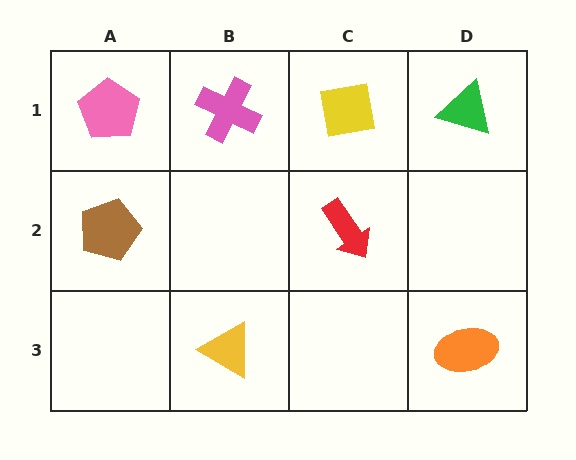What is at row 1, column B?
A pink cross.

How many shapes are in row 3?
2 shapes.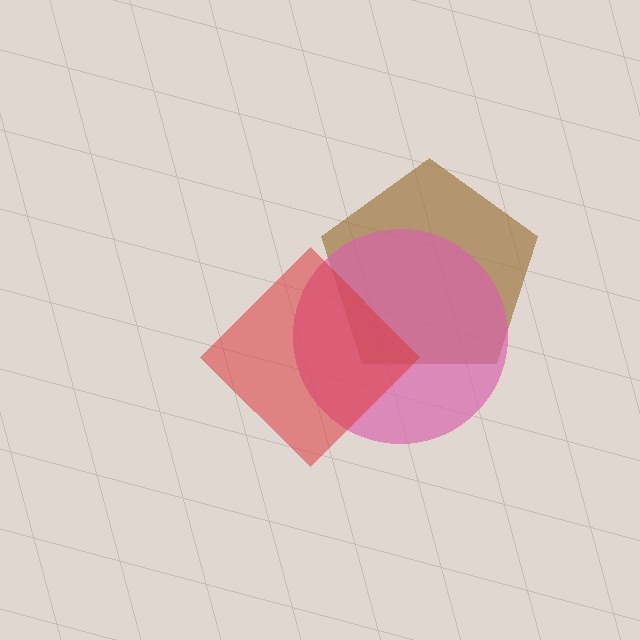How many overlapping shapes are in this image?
There are 3 overlapping shapes in the image.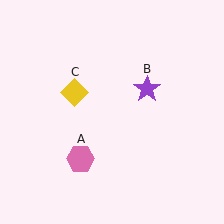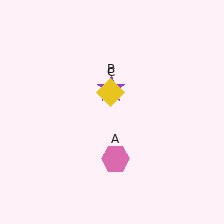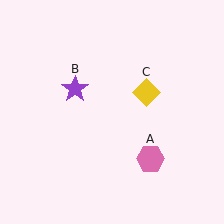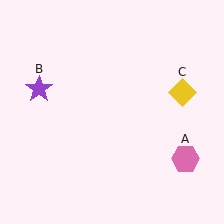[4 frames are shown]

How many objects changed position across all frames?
3 objects changed position: pink hexagon (object A), purple star (object B), yellow diamond (object C).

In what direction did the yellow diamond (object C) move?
The yellow diamond (object C) moved right.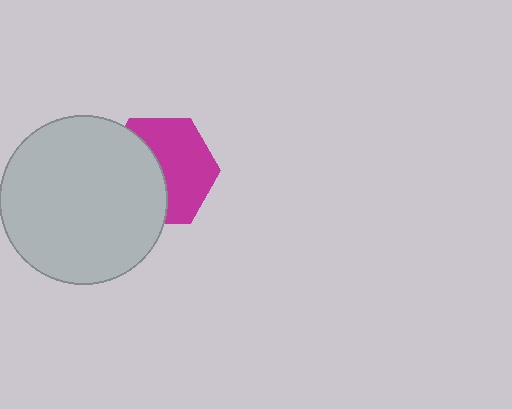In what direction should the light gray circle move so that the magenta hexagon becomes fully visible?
The light gray circle should move left. That is the shortest direction to clear the overlap and leave the magenta hexagon fully visible.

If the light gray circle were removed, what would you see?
You would see the complete magenta hexagon.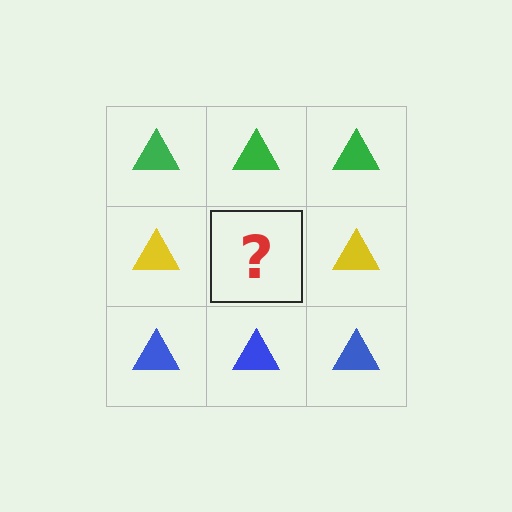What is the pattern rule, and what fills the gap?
The rule is that each row has a consistent color. The gap should be filled with a yellow triangle.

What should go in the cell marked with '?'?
The missing cell should contain a yellow triangle.